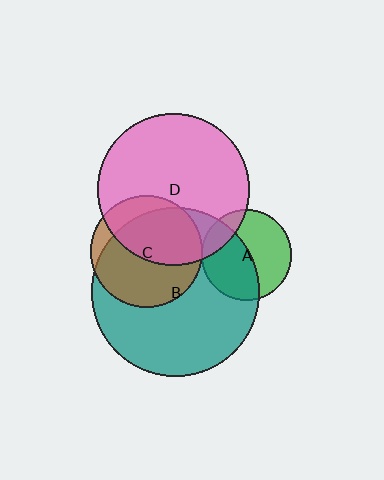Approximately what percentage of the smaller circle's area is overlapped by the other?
Approximately 80%.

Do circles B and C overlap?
Yes.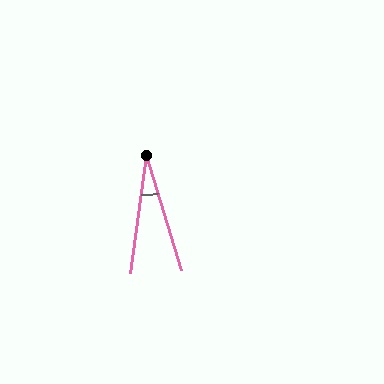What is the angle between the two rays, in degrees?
Approximately 24 degrees.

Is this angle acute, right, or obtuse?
It is acute.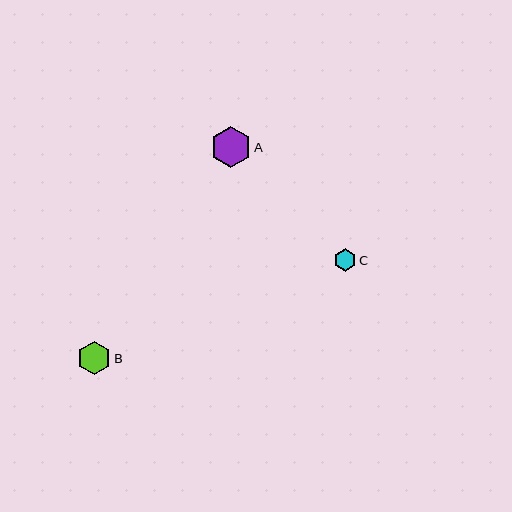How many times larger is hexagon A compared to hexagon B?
Hexagon A is approximately 1.2 times the size of hexagon B.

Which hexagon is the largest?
Hexagon A is the largest with a size of approximately 40 pixels.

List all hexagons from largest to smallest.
From largest to smallest: A, B, C.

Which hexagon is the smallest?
Hexagon C is the smallest with a size of approximately 23 pixels.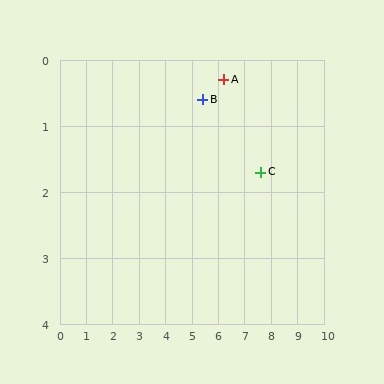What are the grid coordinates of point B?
Point B is at approximately (5.4, 0.6).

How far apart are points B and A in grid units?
Points B and A are about 0.9 grid units apart.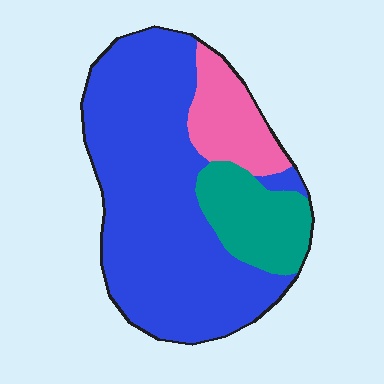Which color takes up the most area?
Blue, at roughly 70%.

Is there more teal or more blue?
Blue.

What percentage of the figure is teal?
Teal covers 17% of the figure.